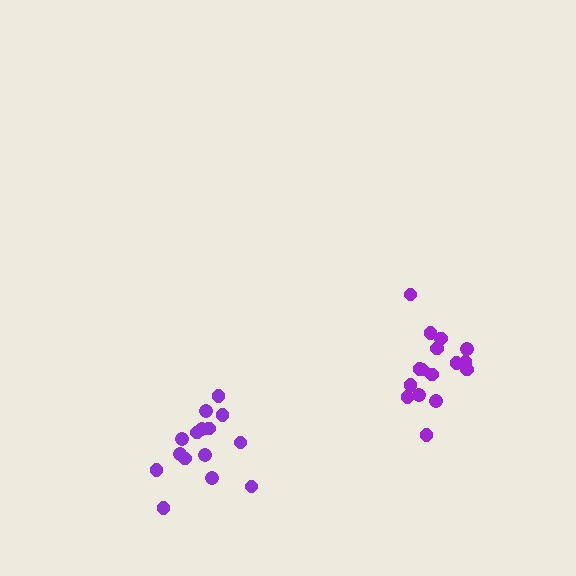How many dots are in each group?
Group 1: 16 dots, Group 2: 15 dots (31 total).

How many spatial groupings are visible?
There are 2 spatial groupings.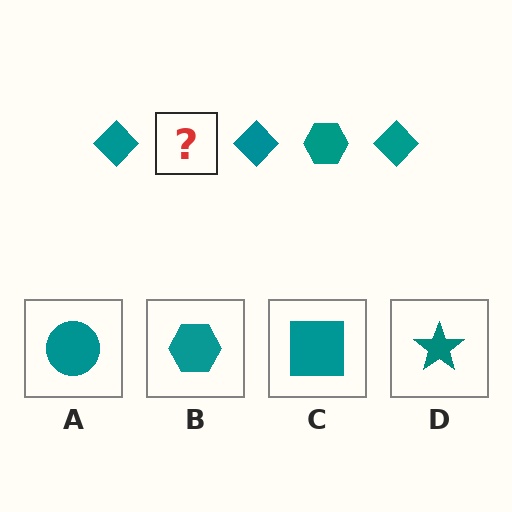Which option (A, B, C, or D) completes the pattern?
B.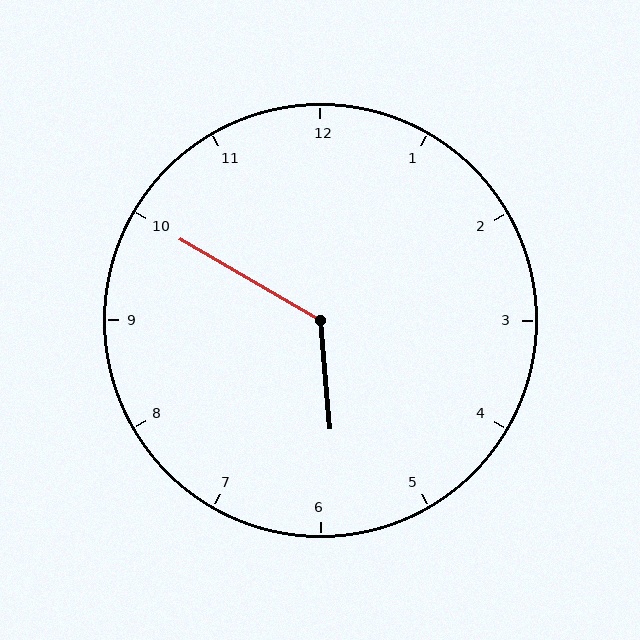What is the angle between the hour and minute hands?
Approximately 125 degrees.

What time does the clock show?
5:50.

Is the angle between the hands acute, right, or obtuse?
It is obtuse.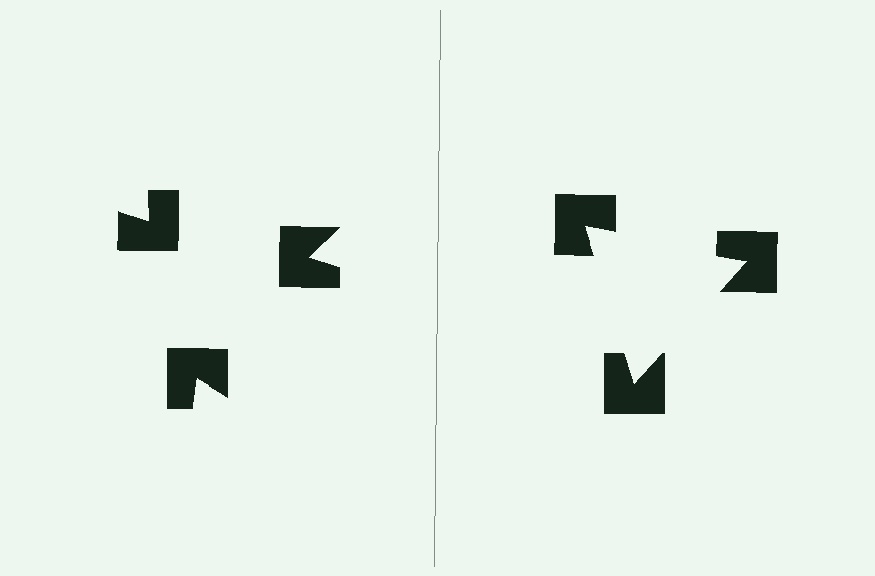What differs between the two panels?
The notched squares are positioned identically on both sides; only the wedge orientations differ. On the right they align to a triangle; on the left they are misaligned.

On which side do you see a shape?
An illusory triangle appears on the right side. On the left side the wedge cuts are rotated, so no coherent shape forms.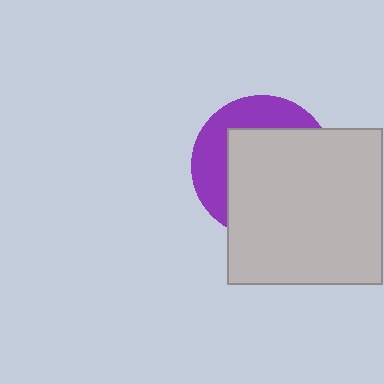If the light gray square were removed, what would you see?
You would see the complete purple circle.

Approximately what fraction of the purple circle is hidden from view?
Roughly 65% of the purple circle is hidden behind the light gray square.